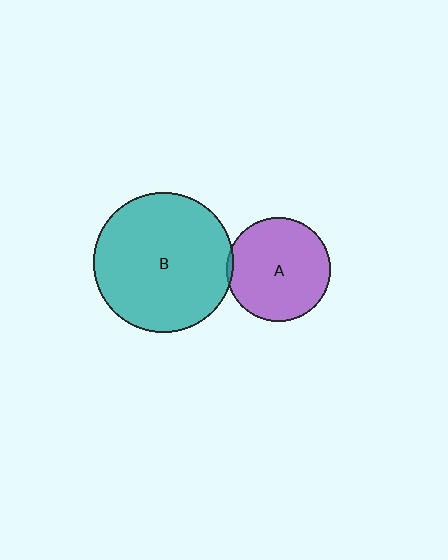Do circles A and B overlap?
Yes.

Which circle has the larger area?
Circle B (teal).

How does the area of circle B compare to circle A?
Approximately 1.8 times.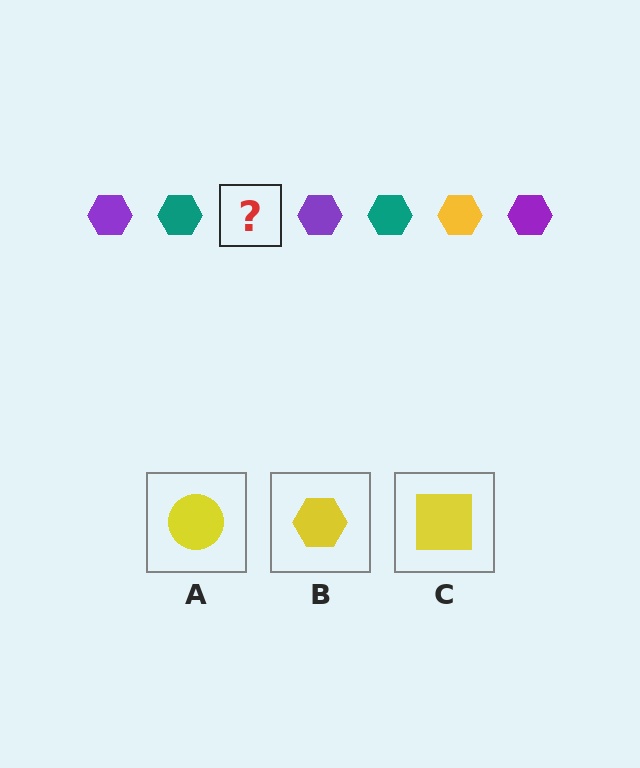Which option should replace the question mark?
Option B.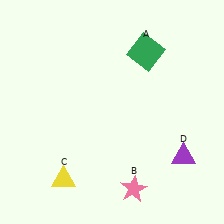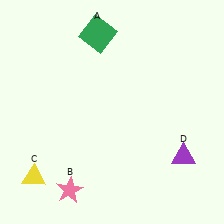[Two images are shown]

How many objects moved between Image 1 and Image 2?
3 objects moved between the two images.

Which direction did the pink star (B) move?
The pink star (B) moved left.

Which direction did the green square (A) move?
The green square (A) moved left.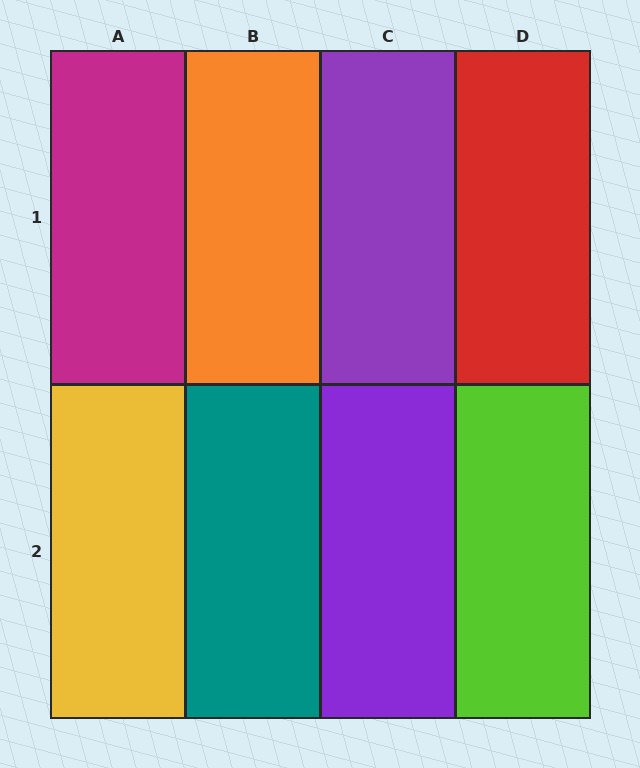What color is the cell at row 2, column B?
Teal.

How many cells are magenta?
1 cell is magenta.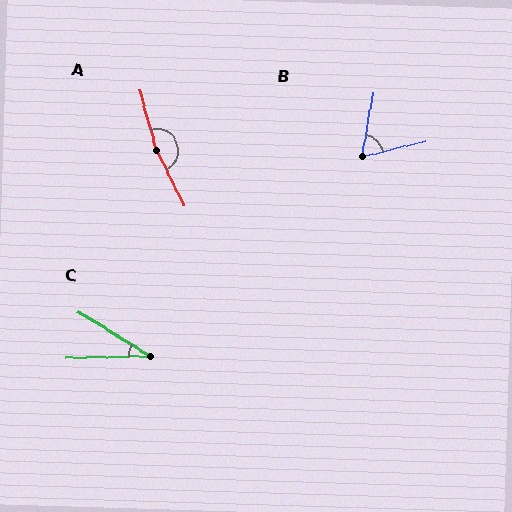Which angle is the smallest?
C, at approximately 34 degrees.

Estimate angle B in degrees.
Approximately 66 degrees.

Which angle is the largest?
A, at approximately 169 degrees.